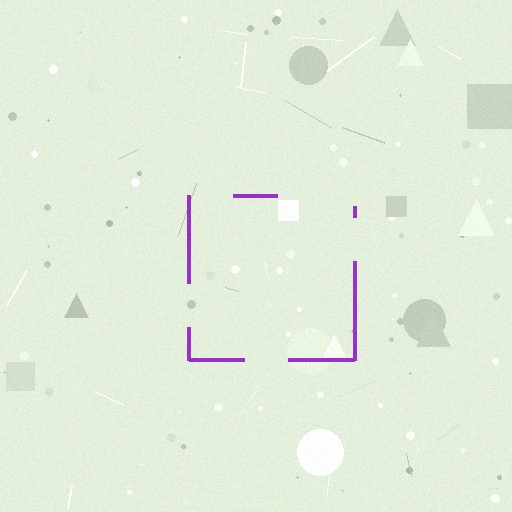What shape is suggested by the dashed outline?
The dashed outline suggests a square.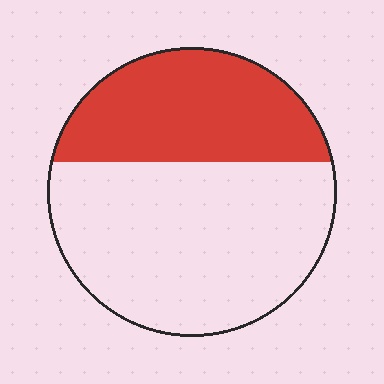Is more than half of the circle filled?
No.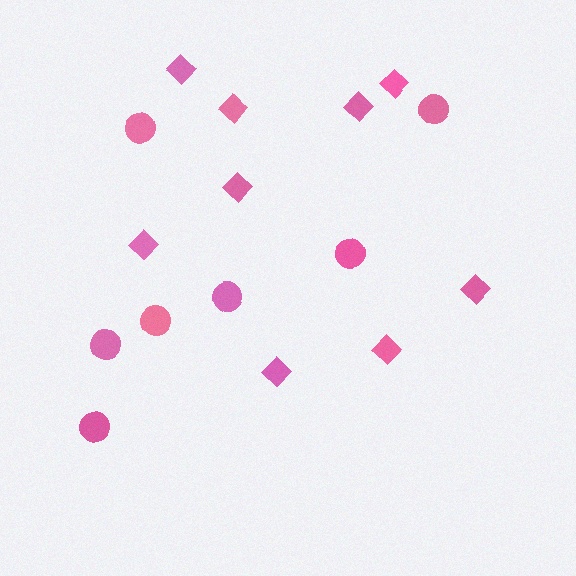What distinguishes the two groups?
There are 2 groups: one group of diamonds (9) and one group of circles (7).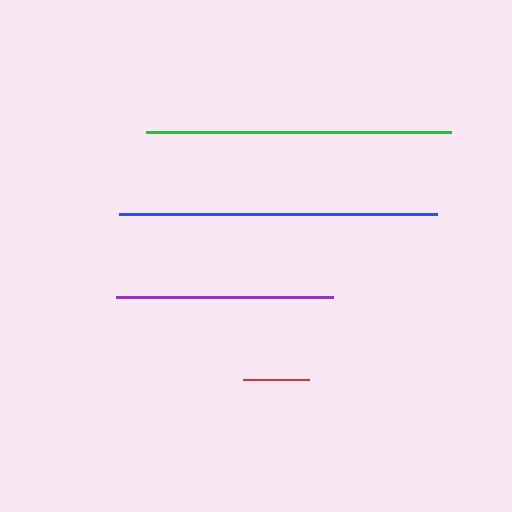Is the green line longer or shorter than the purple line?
The green line is longer than the purple line.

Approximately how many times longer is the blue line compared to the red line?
The blue line is approximately 4.8 times the length of the red line.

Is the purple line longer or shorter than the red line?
The purple line is longer than the red line.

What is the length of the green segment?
The green segment is approximately 305 pixels long.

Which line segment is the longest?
The blue line is the longest at approximately 318 pixels.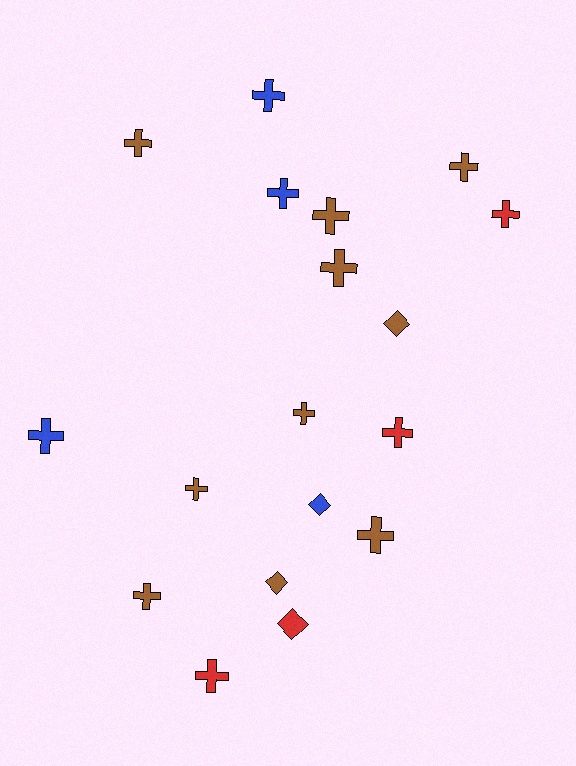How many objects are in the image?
There are 18 objects.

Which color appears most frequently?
Brown, with 10 objects.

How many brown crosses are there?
There are 8 brown crosses.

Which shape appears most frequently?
Cross, with 14 objects.